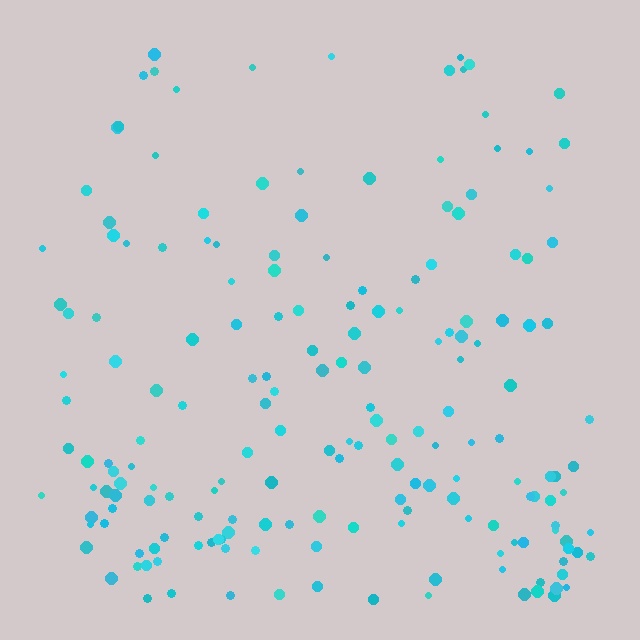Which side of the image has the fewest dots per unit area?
The top.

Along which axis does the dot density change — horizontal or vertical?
Vertical.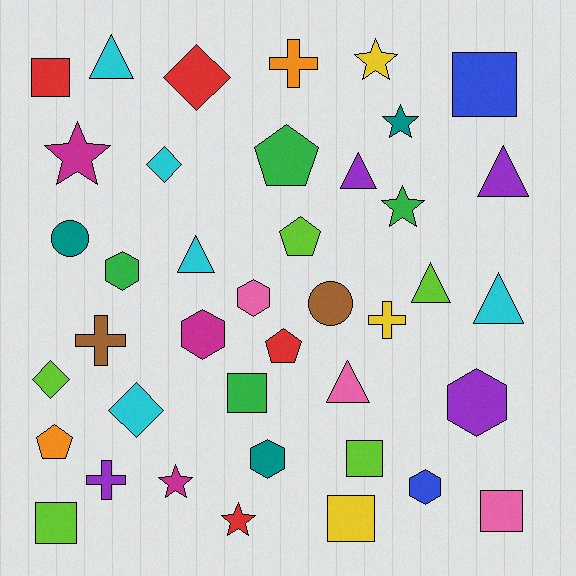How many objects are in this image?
There are 40 objects.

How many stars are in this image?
There are 6 stars.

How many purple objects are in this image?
There are 4 purple objects.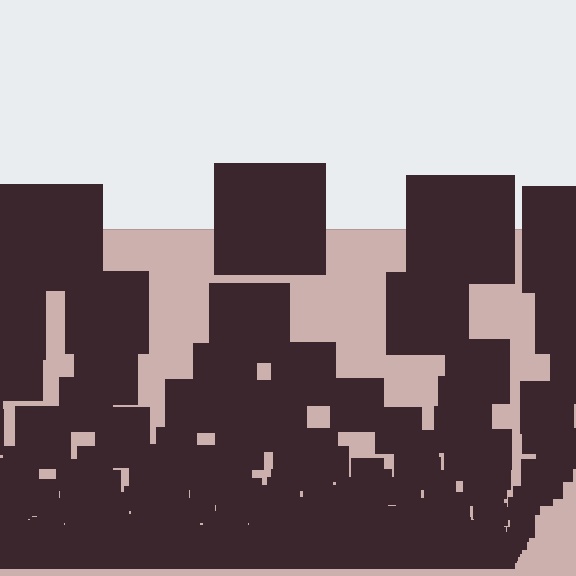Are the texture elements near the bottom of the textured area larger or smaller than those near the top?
Smaller. The gradient is inverted — elements near the bottom are smaller and denser.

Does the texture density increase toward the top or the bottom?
Density increases toward the bottom.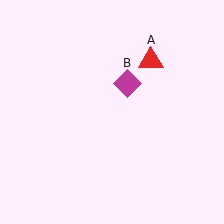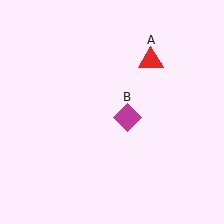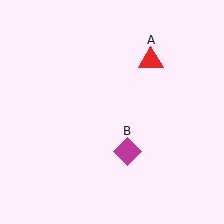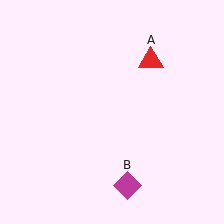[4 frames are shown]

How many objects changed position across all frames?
1 object changed position: magenta diamond (object B).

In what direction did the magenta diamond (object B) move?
The magenta diamond (object B) moved down.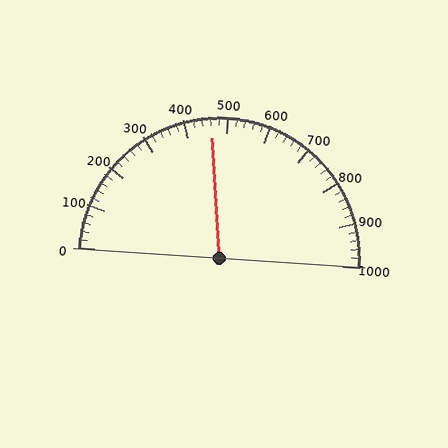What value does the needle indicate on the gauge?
The needle indicates approximately 460.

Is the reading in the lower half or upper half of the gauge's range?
The reading is in the lower half of the range (0 to 1000).